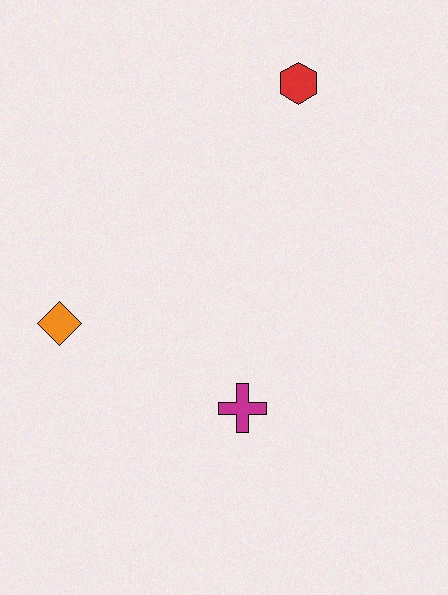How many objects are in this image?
There are 3 objects.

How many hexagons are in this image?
There is 1 hexagon.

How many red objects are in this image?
There is 1 red object.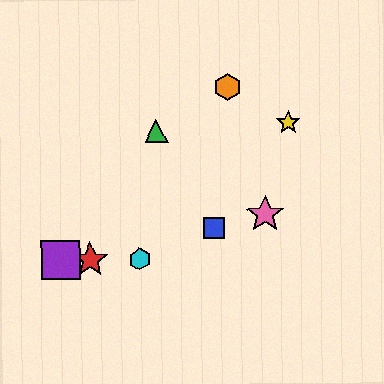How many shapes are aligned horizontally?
3 shapes (the red star, the purple square, the cyan hexagon) are aligned horizontally.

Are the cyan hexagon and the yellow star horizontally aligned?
No, the cyan hexagon is at y≈259 and the yellow star is at y≈123.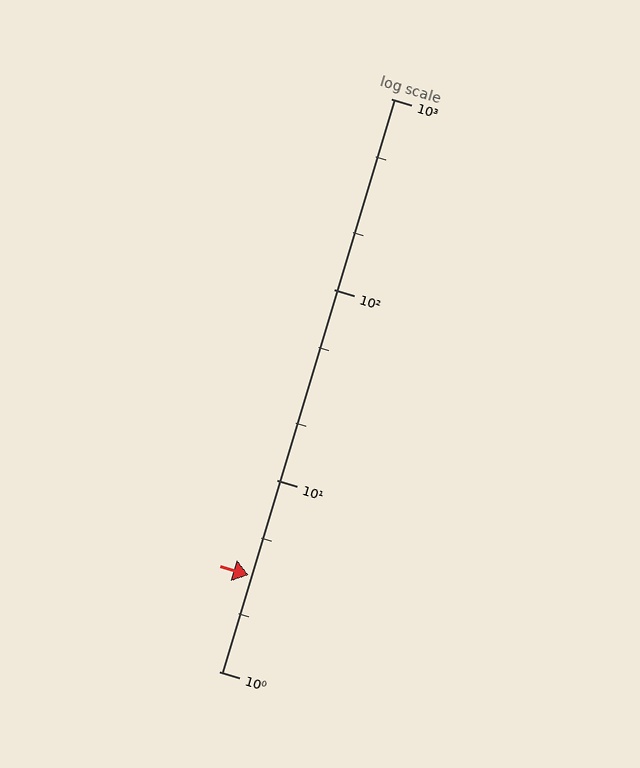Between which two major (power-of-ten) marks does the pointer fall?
The pointer is between 1 and 10.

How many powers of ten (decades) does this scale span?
The scale spans 3 decades, from 1 to 1000.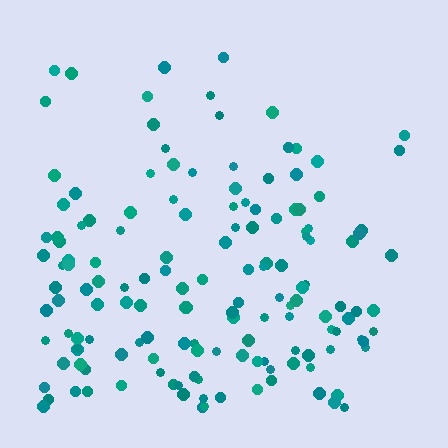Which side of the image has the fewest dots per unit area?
The top.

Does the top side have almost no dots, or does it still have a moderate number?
Still a moderate number, just noticeably fewer than the bottom.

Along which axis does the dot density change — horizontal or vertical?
Vertical.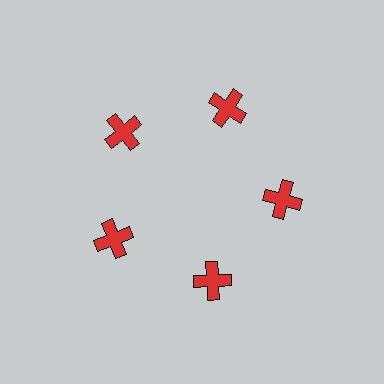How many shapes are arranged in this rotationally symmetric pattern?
There are 5 shapes, arranged in 5 groups of 1.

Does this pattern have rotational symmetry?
Yes, this pattern has 5-fold rotational symmetry. It looks the same after rotating 72 degrees around the center.